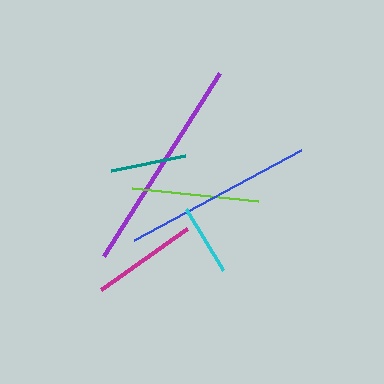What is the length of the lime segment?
The lime segment is approximately 126 pixels long.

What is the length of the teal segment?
The teal segment is approximately 75 pixels long.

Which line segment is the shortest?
The cyan line is the shortest at approximately 71 pixels.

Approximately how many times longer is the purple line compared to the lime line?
The purple line is approximately 1.7 times the length of the lime line.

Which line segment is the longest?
The purple line is the longest at approximately 218 pixels.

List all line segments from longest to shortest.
From longest to shortest: purple, blue, lime, magenta, teal, cyan.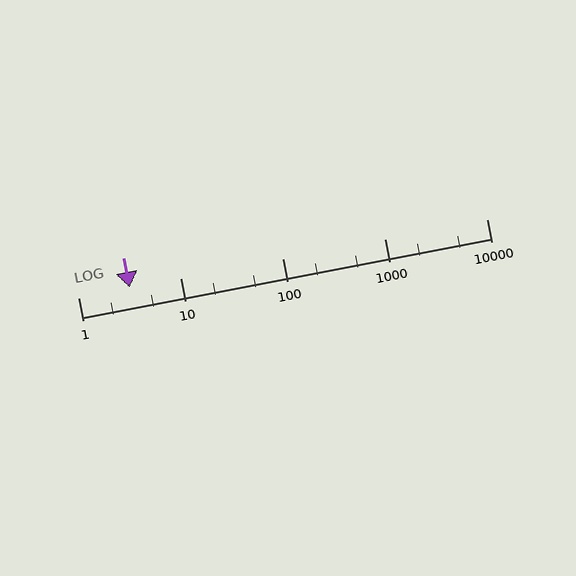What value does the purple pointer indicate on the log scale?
The pointer indicates approximately 3.2.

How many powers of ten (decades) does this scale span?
The scale spans 4 decades, from 1 to 10000.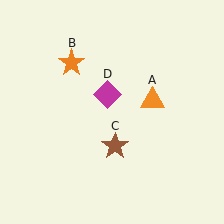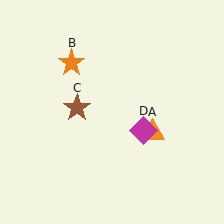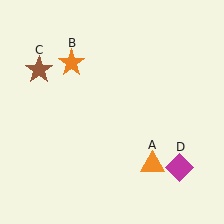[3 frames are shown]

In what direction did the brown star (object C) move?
The brown star (object C) moved up and to the left.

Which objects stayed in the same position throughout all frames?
Orange star (object B) remained stationary.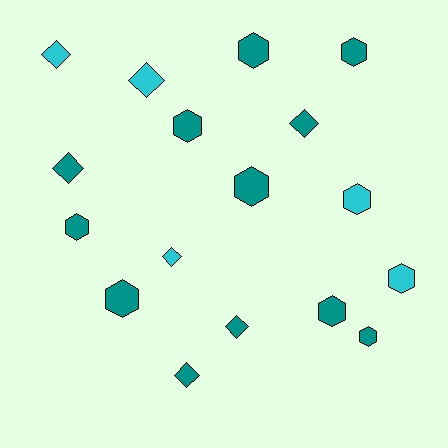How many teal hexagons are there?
There are 8 teal hexagons.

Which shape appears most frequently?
Hexagon, with 10 objects.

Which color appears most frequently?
Teal, with 12 objects.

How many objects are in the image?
There are 17 objects.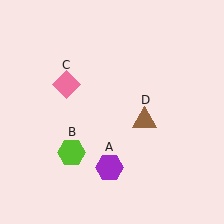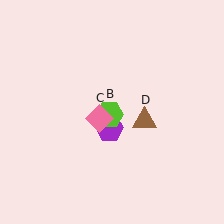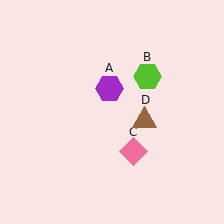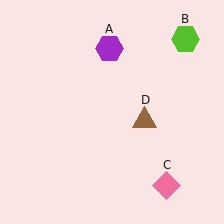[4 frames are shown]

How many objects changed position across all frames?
3 objects changed position: purple hexagon (object A), lime hexagon (object B), pink diamond (object C).